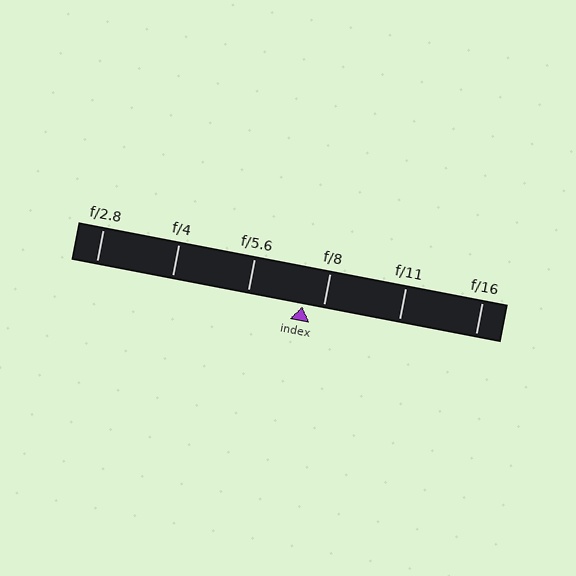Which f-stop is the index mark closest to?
The index mark is closest to f/8.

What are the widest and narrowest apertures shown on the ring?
The widest aperture shown is f/2.8 and the narrowest is f/16.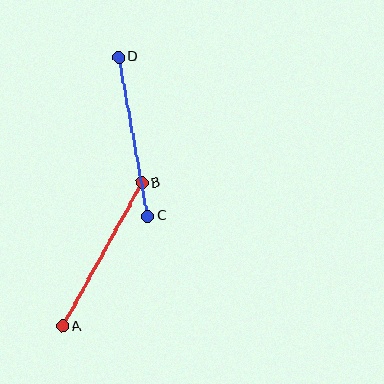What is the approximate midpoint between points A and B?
The midpoint is at approximately (102, 255) pixels.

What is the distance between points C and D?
The distance is approximately 162 pixels.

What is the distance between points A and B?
The distance is approximately 164 pixels.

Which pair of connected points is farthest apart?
Points A and B are farthest apart.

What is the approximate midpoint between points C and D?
The midpoint is at approximately (133, 137) pixels.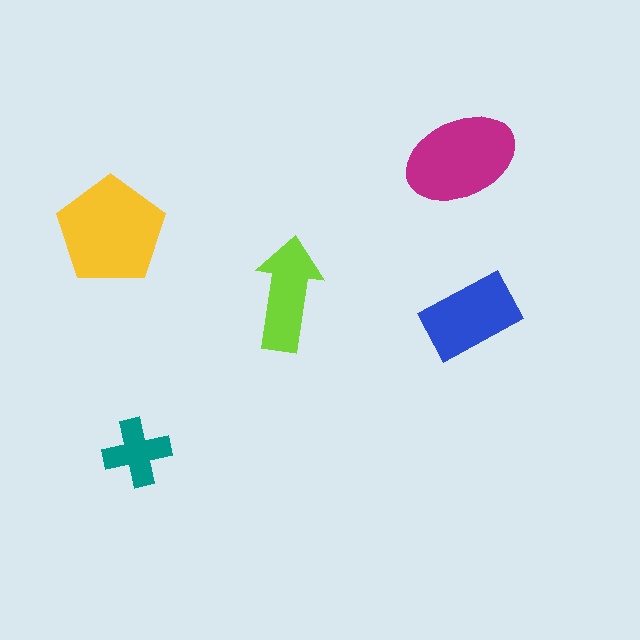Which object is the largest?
The yellow pentagon.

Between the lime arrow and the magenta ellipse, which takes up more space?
The magenta ellipse.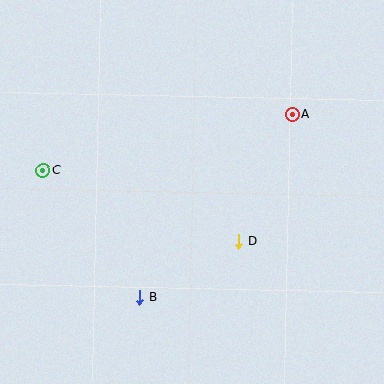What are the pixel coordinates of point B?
Point B is at (140, 297).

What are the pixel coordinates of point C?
Point C is at (43, 170).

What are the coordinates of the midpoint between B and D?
The midpoint between B and D is at (189, 269).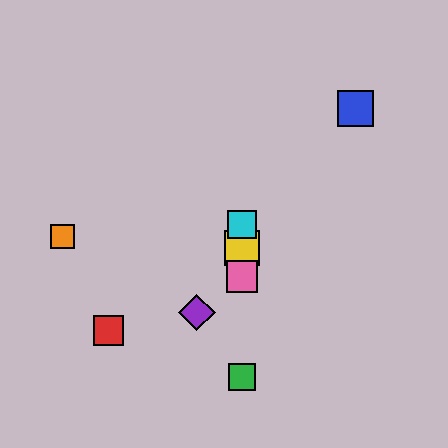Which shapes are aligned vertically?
The green square, the yellow square, the cyan square, the pink square are aligned vertically.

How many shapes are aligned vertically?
4 shapes (the green square, the yellow square, the cyan square, the pink square) are aligned vertically.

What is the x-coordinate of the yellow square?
The yellow square is at x≈242.